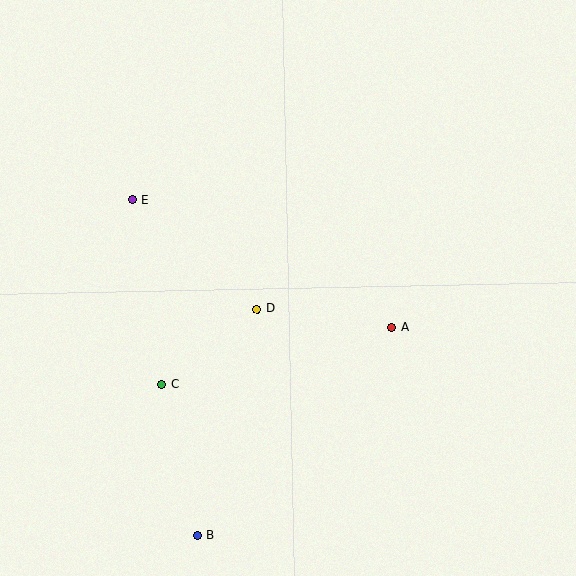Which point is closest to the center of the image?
Point D at (257, 309) is closest to the center.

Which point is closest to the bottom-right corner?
Point A is closest to the bottom-right corner.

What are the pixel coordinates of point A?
Point A is at (391, 327).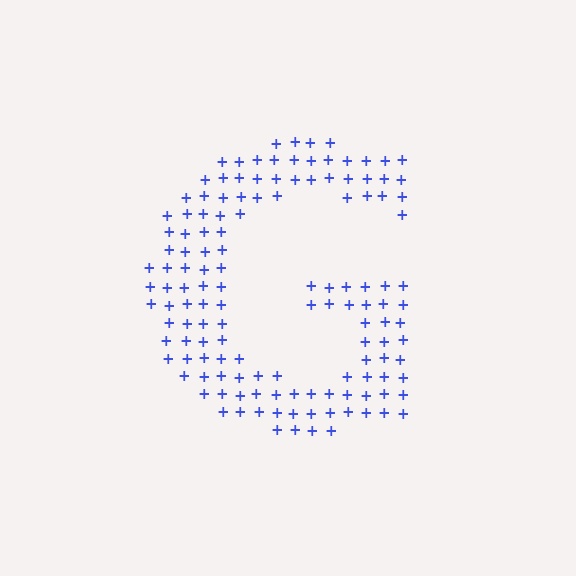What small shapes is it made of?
It is made of small plus signs.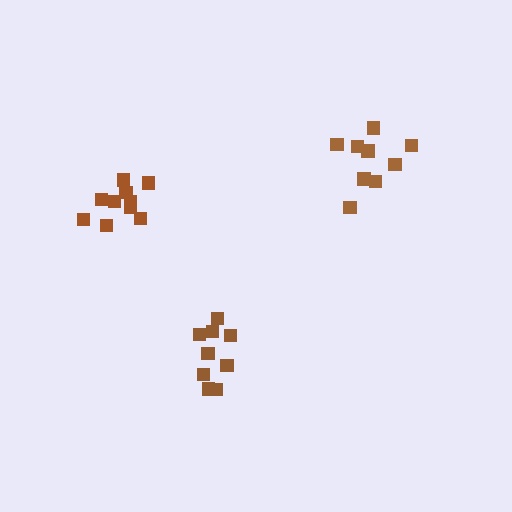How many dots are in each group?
Group 1: 9 dots, Group 2: 10 dots, Group 3: 9 dots (28 total).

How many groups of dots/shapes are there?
There are 3 groups.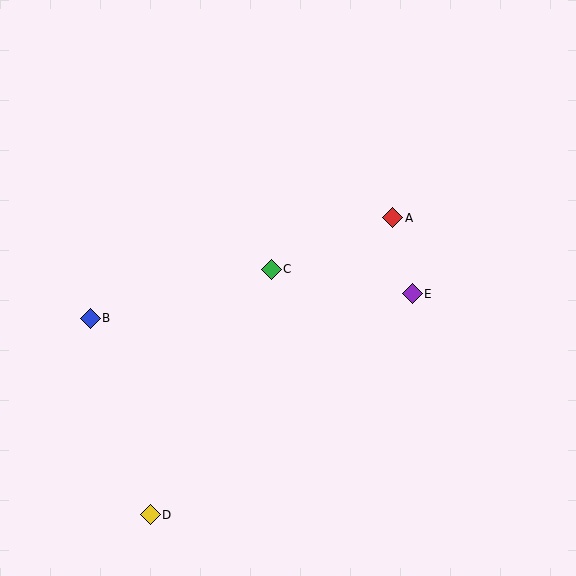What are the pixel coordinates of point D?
Point D is at (150, 515).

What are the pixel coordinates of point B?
Point B is at (90, 318).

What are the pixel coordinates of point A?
Point A is at (393, 218).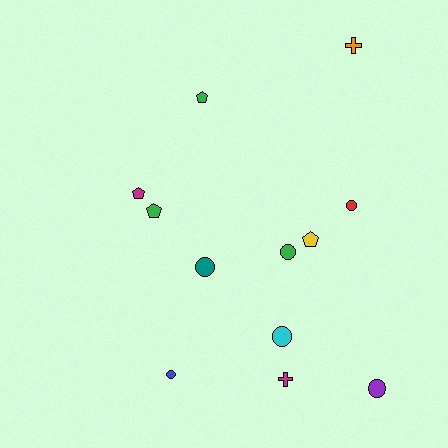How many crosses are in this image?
There are 2 crosses.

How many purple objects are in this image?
There is 1 purple object.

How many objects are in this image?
There are 12 objects.